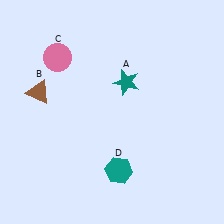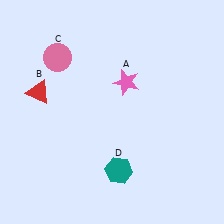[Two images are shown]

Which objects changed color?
A changed from teal to pink. B changed from brown to red.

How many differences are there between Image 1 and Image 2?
There are 2 differences between the two images.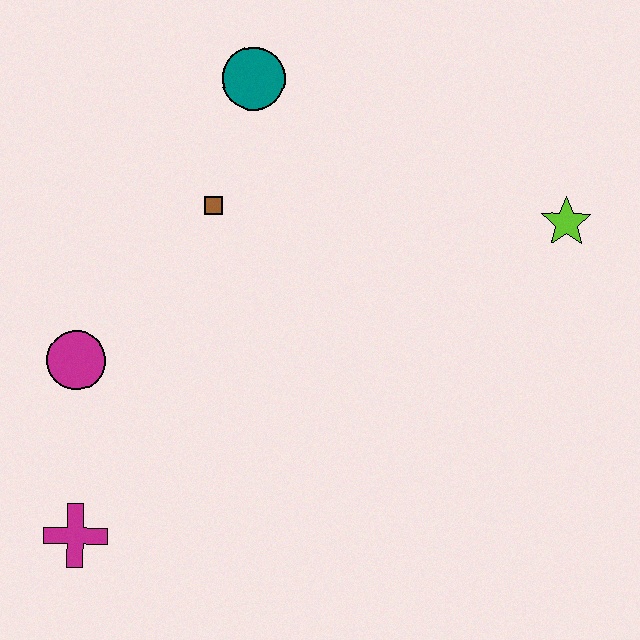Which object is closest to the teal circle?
The brown square is closest to the teal circle.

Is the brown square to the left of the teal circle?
Yes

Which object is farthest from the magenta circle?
The lime star is farthest from the magenta circle.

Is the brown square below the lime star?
No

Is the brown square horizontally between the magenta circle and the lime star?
Yes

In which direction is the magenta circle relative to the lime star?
The magenta circle is to the left of the lime star.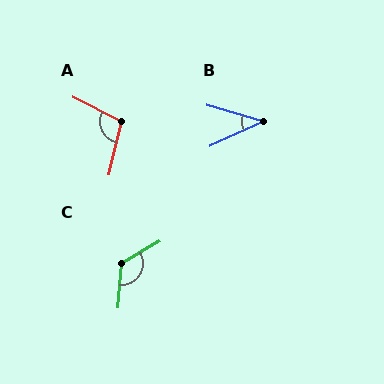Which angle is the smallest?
B, at approximately 41 degrees.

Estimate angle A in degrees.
Approximately 104 degrees.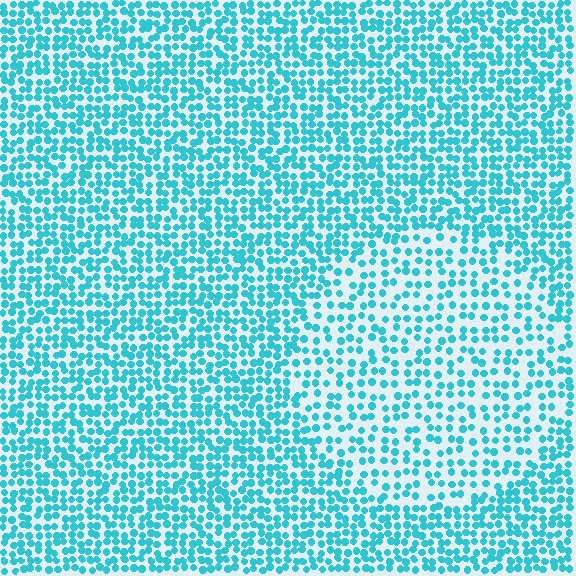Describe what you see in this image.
The image contains small cyan elements arranged at two different densities. A circle-shaped region is visible where the elements are less densely packed than the surrounding area.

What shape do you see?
I see a circle.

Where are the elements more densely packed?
The elements are more densely packed outside the circle boundary.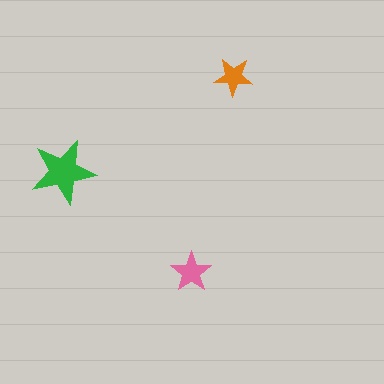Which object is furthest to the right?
The orange star is rightmost.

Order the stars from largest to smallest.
the green one, the pink one, the orange one.